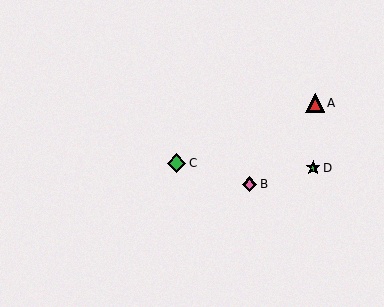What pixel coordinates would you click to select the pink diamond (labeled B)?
Click at (249, 184) to select the pink diamond B.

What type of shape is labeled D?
Shape D is a green star.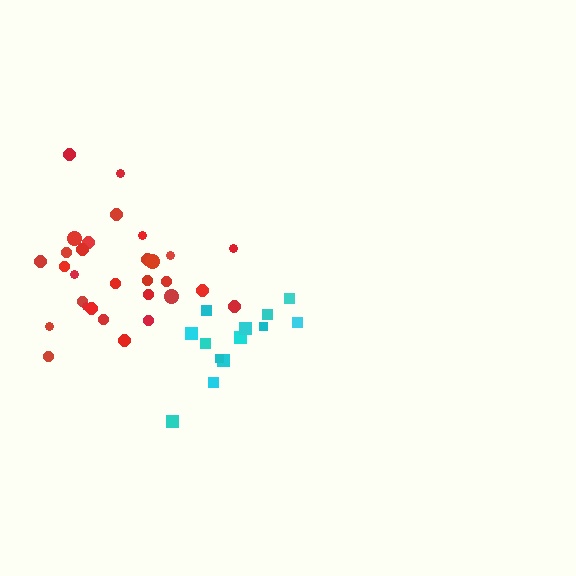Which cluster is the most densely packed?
Red.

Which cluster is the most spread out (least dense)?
Cyan.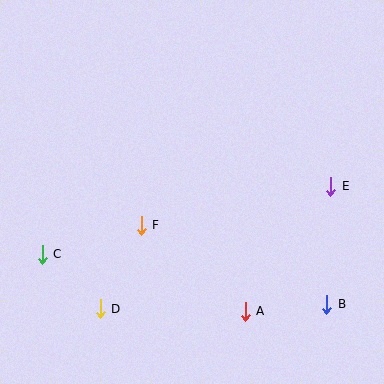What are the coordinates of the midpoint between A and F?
The midpoint between A and F is at (193, 268).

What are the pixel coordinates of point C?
Point C is at (42, 254).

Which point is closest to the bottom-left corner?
Point D is closest to the bottom-left corner.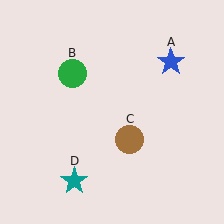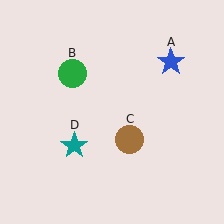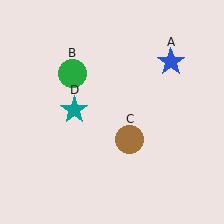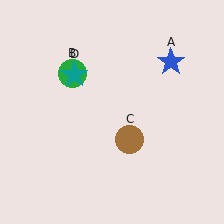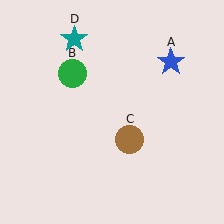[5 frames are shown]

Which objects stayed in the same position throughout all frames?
Blue star (object A) and green circle (object B) and brown circle (object C) remained stationary.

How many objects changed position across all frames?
1 object changed position: teal star (object D).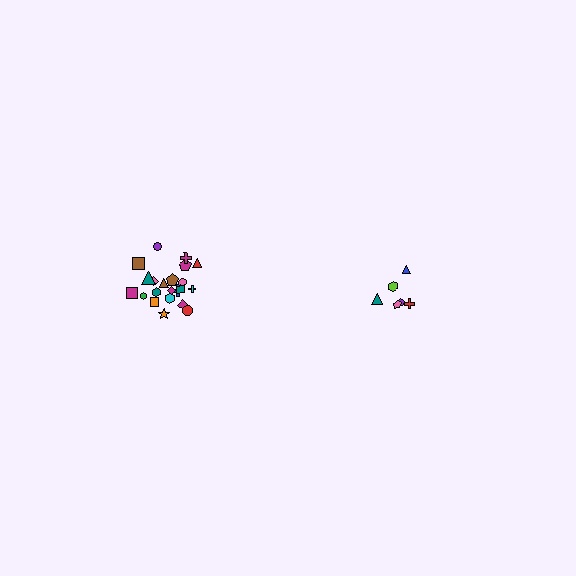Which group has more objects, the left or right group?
The left group.